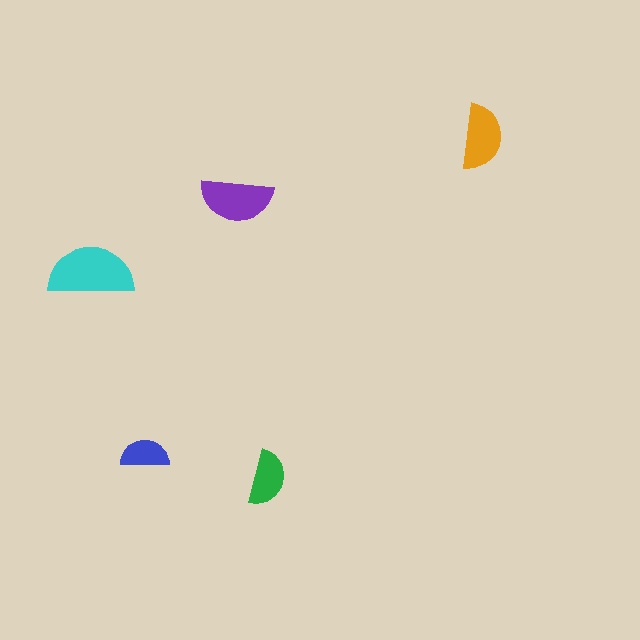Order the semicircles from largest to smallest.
the cyan one, the purple one, the orange one, the green one, the blue one.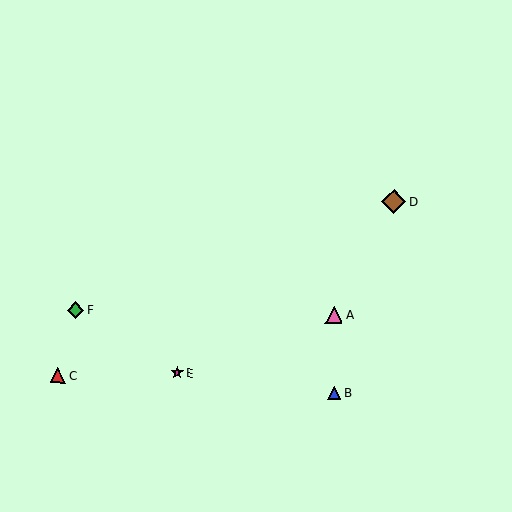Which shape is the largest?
The brown diamond (labeled D) is the largest.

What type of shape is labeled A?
Shape A is a pink triangle.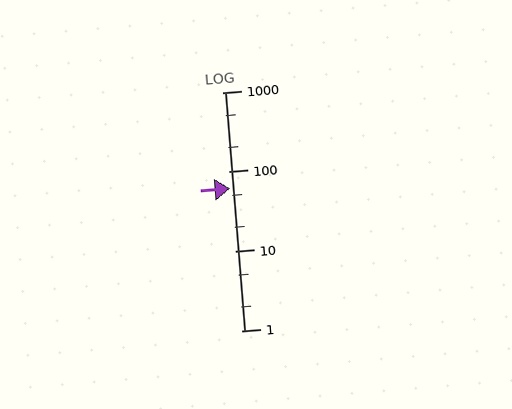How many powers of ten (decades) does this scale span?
The scale spans 3 decades, from 1 to 1000.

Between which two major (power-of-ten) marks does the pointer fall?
The pointer is between 10 and 100.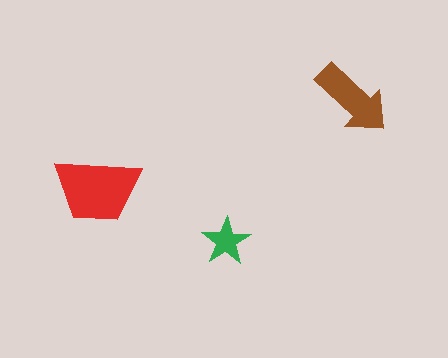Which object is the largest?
The red trapezoid.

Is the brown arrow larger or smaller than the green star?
Larger.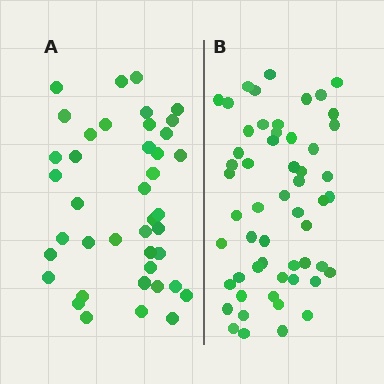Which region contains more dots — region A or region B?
Region B (the right region) has more dots.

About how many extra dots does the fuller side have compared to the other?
Region B has approximately 15 more dots than region A.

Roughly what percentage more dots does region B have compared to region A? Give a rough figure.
About 35% more.